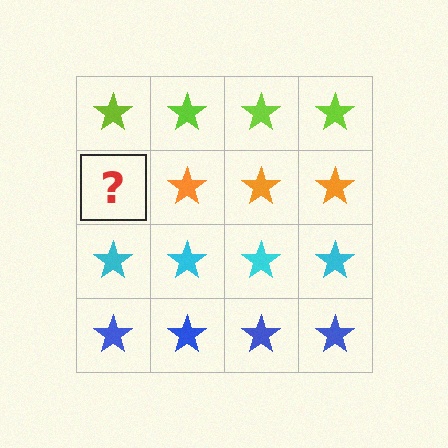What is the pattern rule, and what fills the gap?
The rule is that each row has a consistent color. The gap should be filled with an orange star.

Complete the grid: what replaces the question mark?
The question mark should be replaced with an orange star.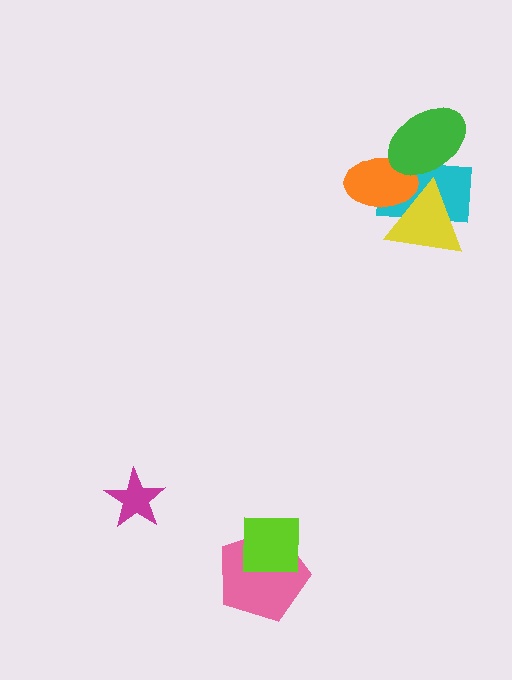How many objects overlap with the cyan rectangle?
3 objects overlap with the cyan rectangle.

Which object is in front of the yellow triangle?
The orange ellipse is in front of the yellow triangle.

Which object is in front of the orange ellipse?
The green ellipse is in front of the orange ellipse.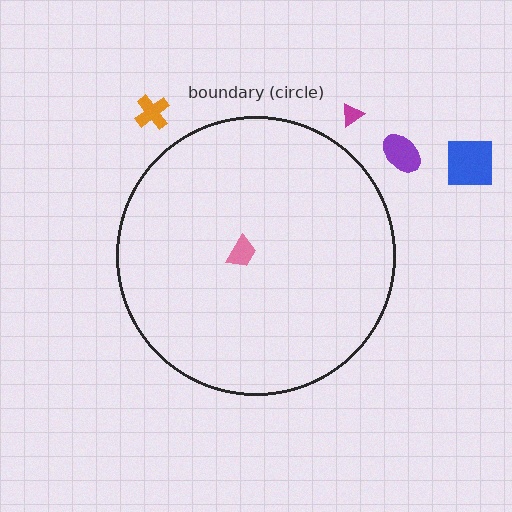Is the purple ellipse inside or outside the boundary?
Outside.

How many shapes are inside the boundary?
1 inside, 4 outside.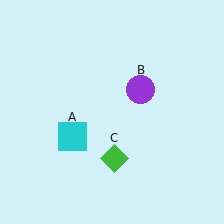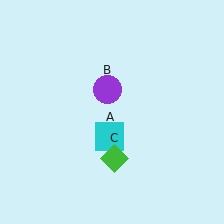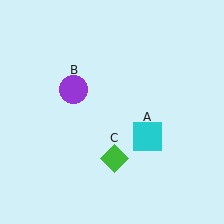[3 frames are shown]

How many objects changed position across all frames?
2 objects changed position: cyan square (object A), purple circle (object B).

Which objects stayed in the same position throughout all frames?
Green diamond (object C) remained stationary.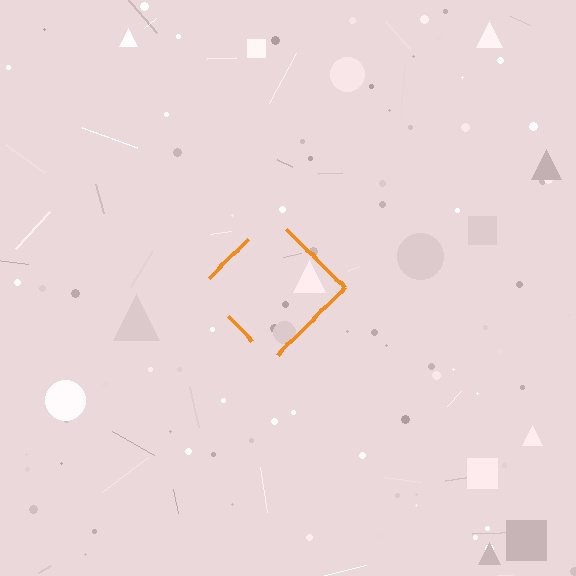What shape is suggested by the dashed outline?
The dashed outline suggests a diamond.